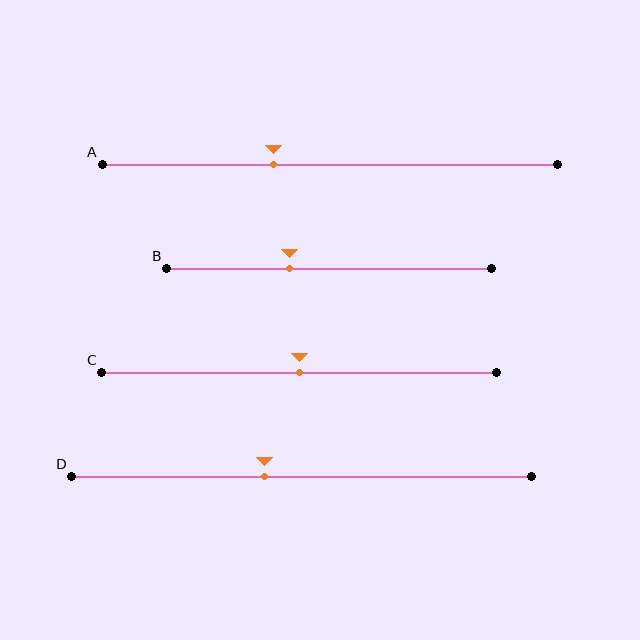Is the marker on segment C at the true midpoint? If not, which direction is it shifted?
Yes, the marker on segment C is at the true midpoint.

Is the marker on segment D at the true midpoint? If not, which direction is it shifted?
No, the marker on segment D is shifted to the left by about 8% of the segment length.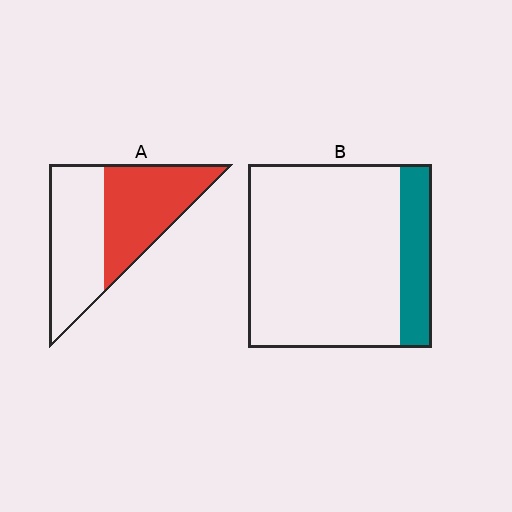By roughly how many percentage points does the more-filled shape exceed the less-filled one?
By roughly 30 percentage points (A over B).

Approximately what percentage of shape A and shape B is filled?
A is approximately 50% and B is approximately 15%.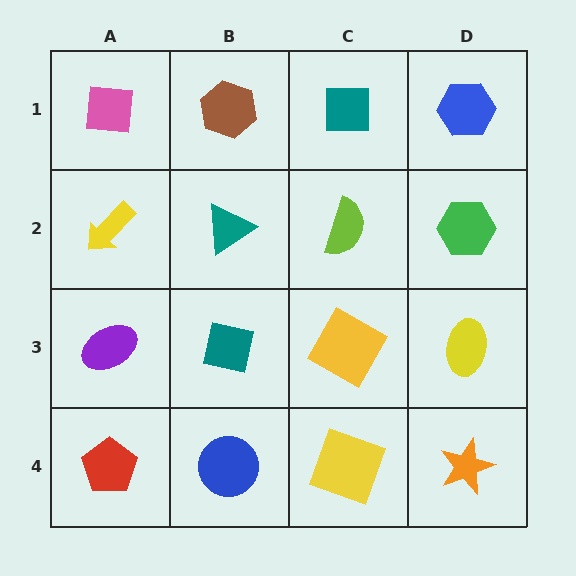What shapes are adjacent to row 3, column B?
A teal triangle (row 2, column B), a blue circle (row 4, column B), a purple ellipse (row 3, column A), a yellow square (row 3, column C).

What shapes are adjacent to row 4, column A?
A purple ellipse (row 3, column A), a blue circle (row 4, column B).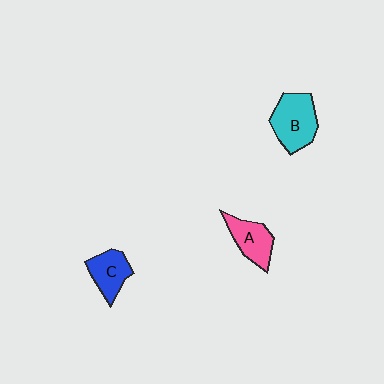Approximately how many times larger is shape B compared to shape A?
Approximately 1.4 times.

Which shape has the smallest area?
Shape C (blue).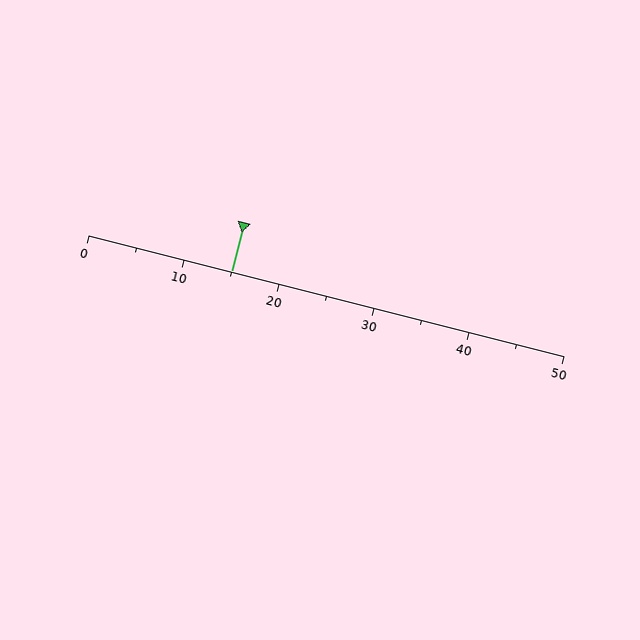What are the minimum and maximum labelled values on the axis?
The axis runs from 0 to 50.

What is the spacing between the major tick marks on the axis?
The major ticks are spaced 10 apart.